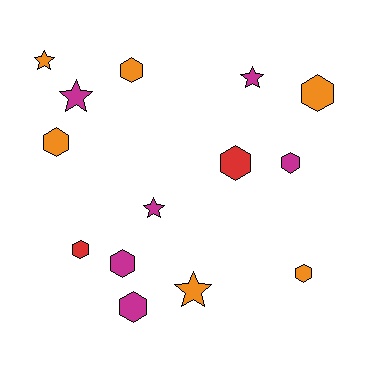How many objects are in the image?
There are 14 objects.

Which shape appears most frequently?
Hexagon, with 9 objects.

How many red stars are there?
There are no red stars.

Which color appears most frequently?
Magenta, with 6 objects.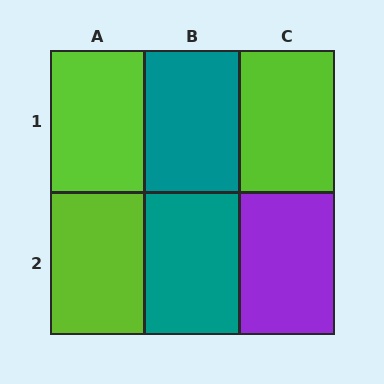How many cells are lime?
3 cells are lime.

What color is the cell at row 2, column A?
Lime.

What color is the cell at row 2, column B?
Teal.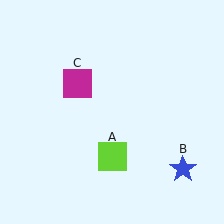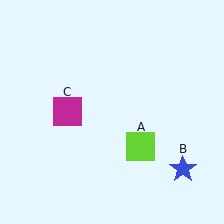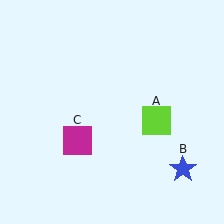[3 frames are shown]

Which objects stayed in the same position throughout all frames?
Blue star (object B) remained stationary.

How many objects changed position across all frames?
2 objects changed position: lime square (object A), magenta square (object C).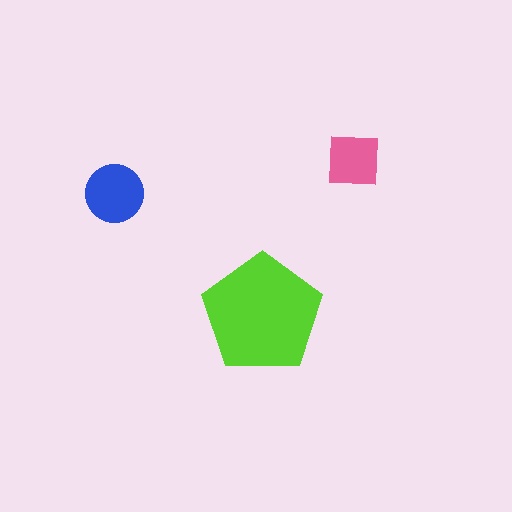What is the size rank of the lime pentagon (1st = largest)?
1st.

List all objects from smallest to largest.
The pink square, the blue circle, the lime pentagon.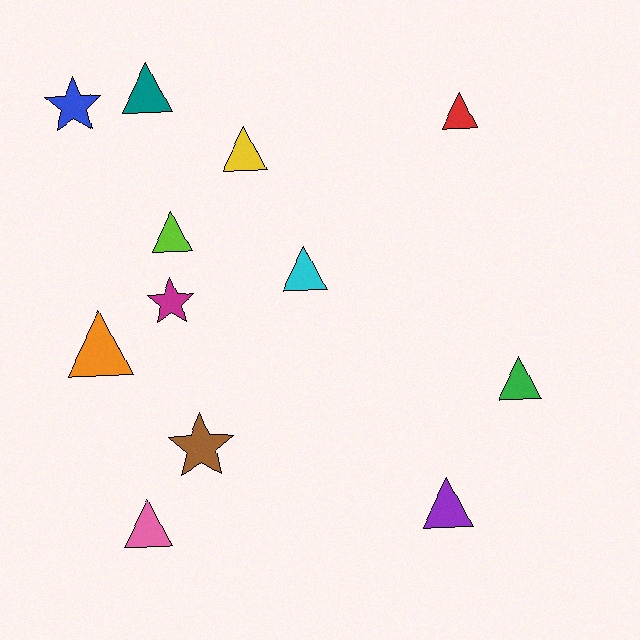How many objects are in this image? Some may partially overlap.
There are 12 objects.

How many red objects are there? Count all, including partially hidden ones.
There is 1 red object.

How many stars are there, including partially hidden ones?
There are 3 stars.